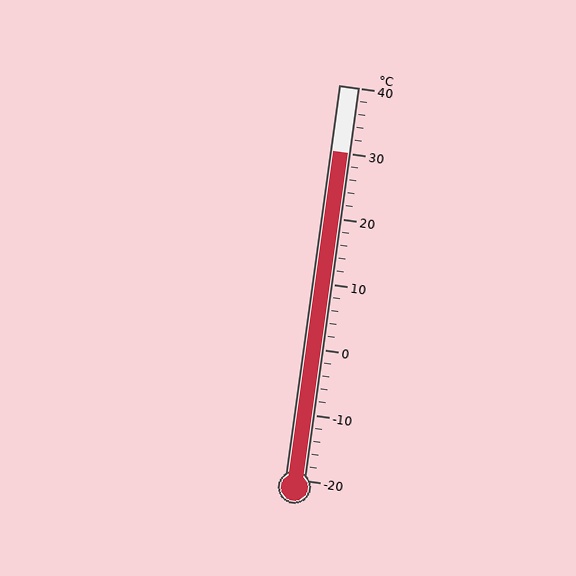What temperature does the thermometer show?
The thermometer shows approximately 30°C.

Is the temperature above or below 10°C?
The temperature is above 10°C.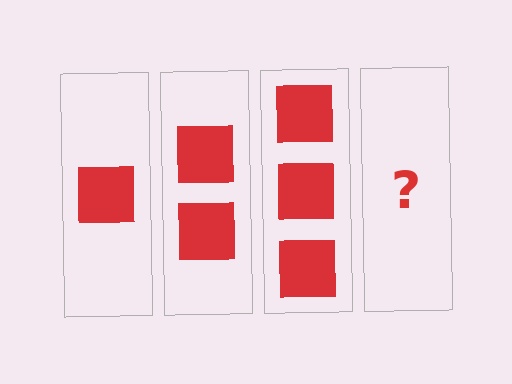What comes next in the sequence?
The next element should be 4 squares.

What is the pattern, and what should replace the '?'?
The pattern is that each step adds one more square. The '?' should be 4 squares.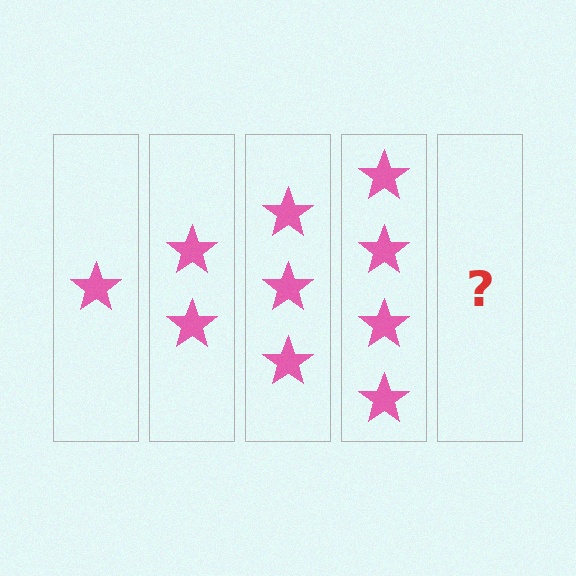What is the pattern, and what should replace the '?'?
The pattern is that each step adds one more star. The '?' should be 5 stars.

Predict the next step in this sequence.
The next step is 5 stars.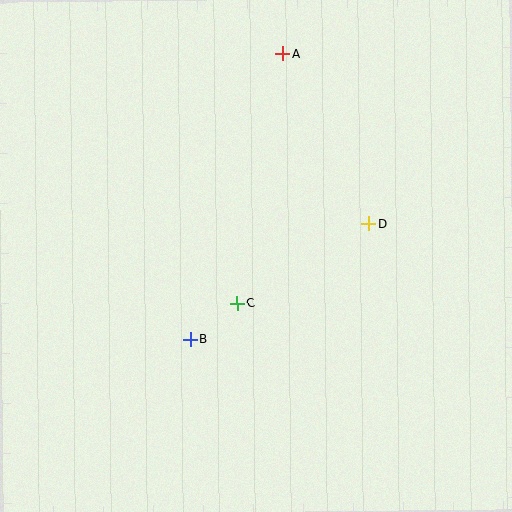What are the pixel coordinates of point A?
Point A is at (283, 53).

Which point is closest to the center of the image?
Point C at (237, 304) is closest to the center.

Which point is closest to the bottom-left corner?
Point B is closest to the bottom-left corner.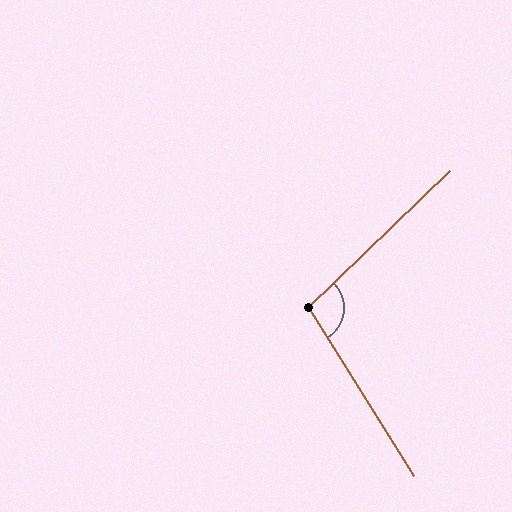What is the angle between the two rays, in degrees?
Approximately 102 degrees.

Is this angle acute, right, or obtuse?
It is obtuse.